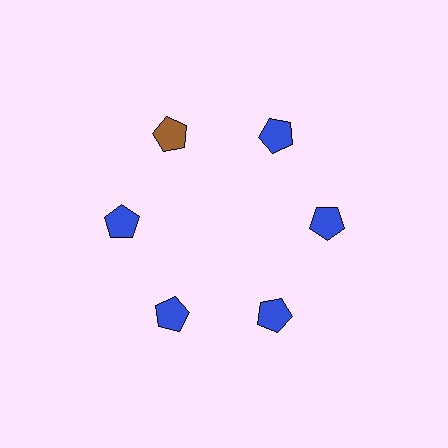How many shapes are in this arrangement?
There are 6 shapes arranged in a ring pattern.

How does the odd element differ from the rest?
It has a different color: brown instead of blue.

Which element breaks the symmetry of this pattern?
The brown pentagon at roughly the 11 o'clock position breaks the symmetry. All other shapes are blue pentagons.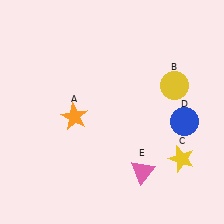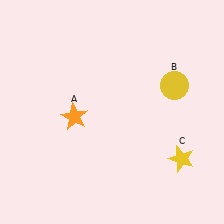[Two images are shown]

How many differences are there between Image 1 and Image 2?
There are 2 differences between the two images.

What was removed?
The blue circle (D), the pink triangle (E) were removed in Image 2.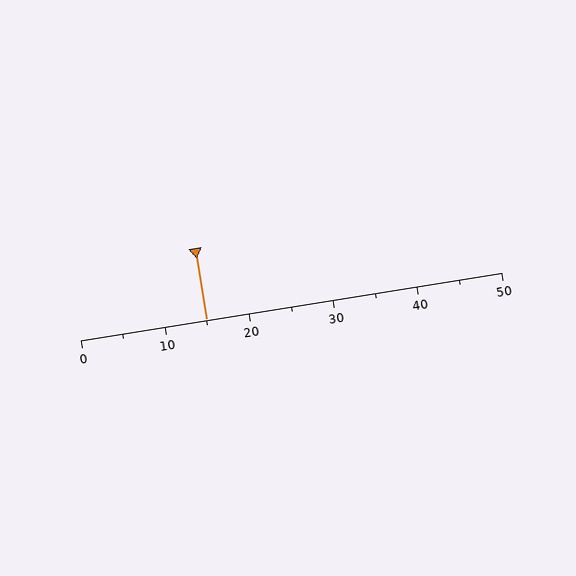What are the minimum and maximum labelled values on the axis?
The axis runs from 0 to 50.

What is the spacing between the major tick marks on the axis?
The major ticks are spaced 10 apart.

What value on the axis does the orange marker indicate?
The marker indicates approximately 15.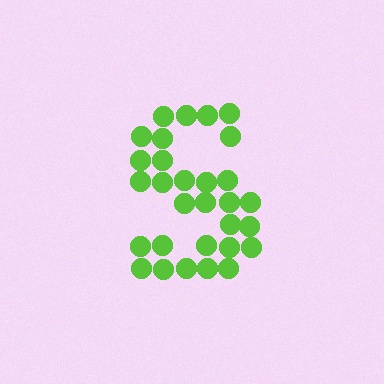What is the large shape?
The large shape is the letter S.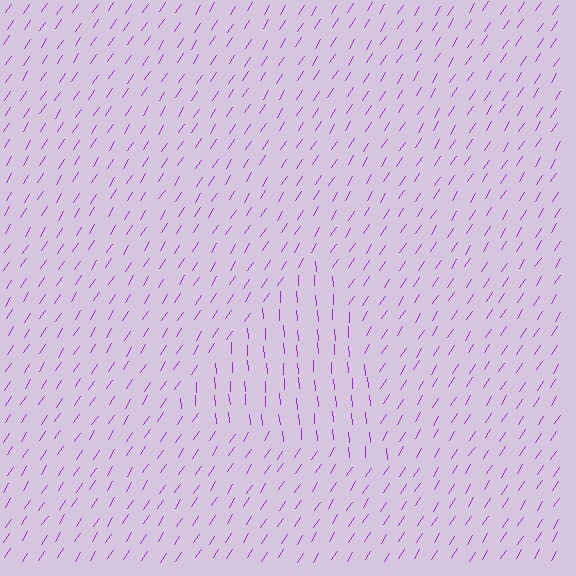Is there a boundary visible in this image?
Yes, there is a texture boundary formed by a change in line orientation.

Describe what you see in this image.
The image is filled with small purple line segments. A triangle region in the image has lines oriented differently from the surrounding lines, creating a visible texture boundary.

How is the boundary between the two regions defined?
The boundary is defined purely by a change in line orientation (approximately 36 degrees difference). All lines are the same color and thickness.